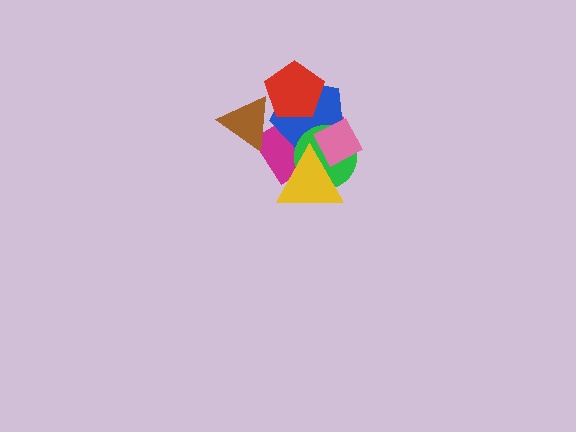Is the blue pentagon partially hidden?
Yes, it is partially covered by another shape.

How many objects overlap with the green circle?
4 objects overlap with the green circle.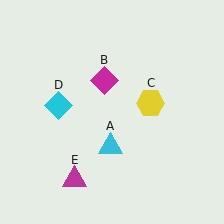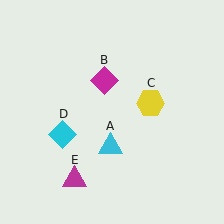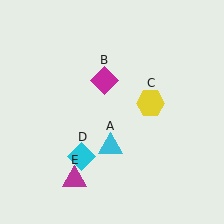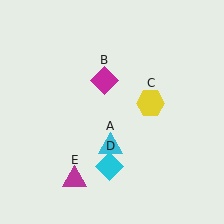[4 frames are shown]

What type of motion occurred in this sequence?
The cyan diamond (object D) rotated counterclockwise around the center of the scene.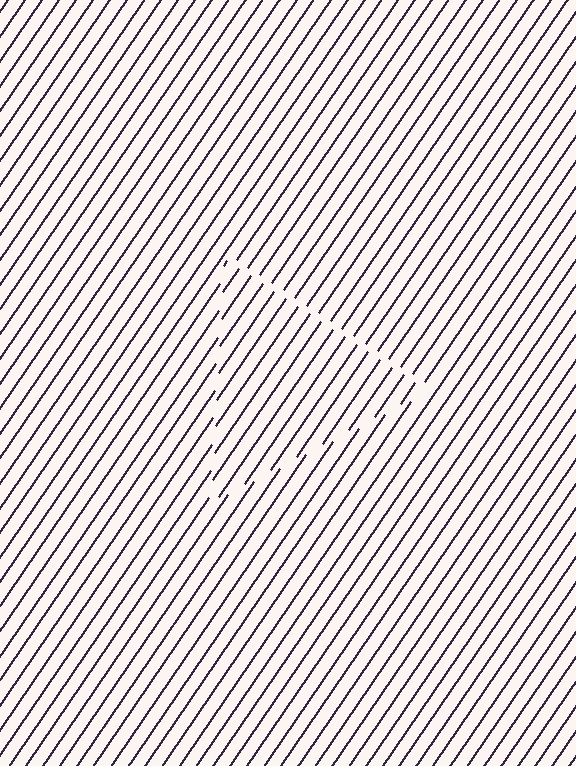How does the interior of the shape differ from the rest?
The interior of the shape contains the same grating, shifted by half a period — the contour is defined by the phase discontinuity where line-ends from the inner and outer gratings abut.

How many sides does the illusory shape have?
3 sides — the line-ends trace a triangle.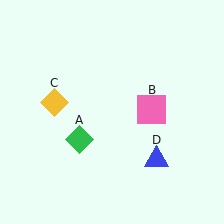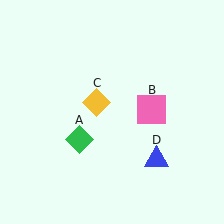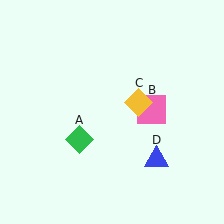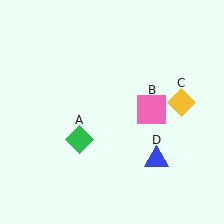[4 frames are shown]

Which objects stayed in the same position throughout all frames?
Green diamond (object A) and pink square (object B) and blue triangle (object D) remained stationary.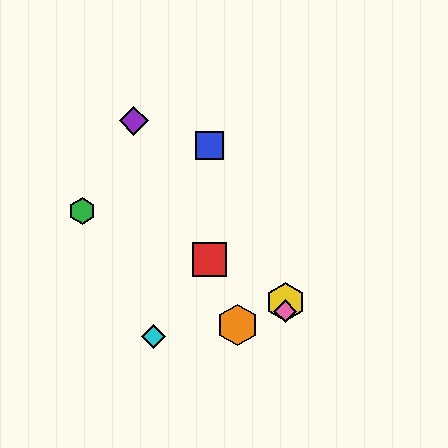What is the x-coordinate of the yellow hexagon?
The yellow hexagon is at x≈285.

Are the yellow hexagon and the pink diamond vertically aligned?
Yes, both are at x≈285.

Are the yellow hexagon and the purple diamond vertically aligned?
No, the yellow hexagon is at x≈285 and the purple diamond is at x≈134.